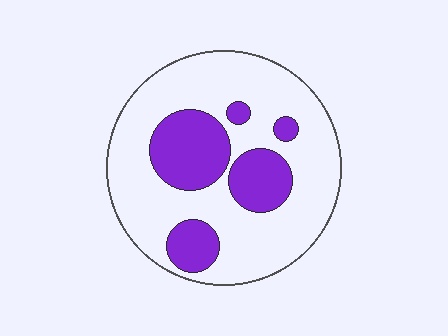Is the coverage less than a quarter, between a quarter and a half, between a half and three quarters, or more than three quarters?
Between a quarter and a half.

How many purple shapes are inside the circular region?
5.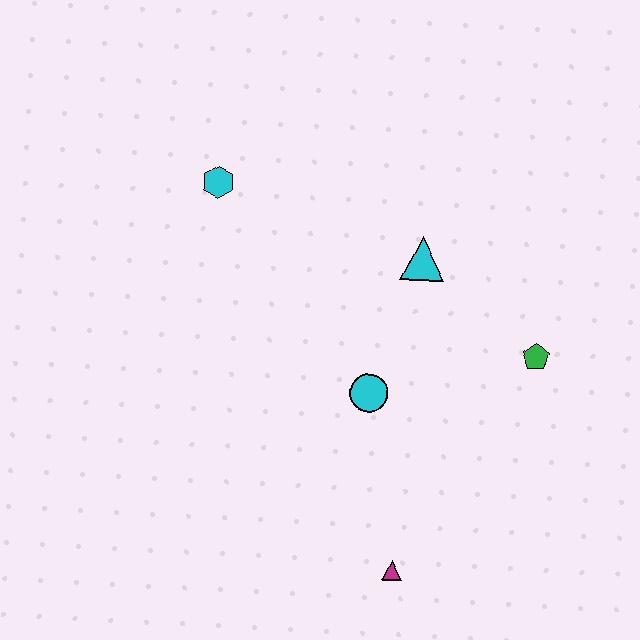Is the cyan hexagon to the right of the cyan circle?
No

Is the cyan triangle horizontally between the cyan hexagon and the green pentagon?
Yes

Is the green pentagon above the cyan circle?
Yes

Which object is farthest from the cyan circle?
The cyan hexagon is farthest from the cyan circle.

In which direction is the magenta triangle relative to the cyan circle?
The magenta triangle is below the cyan circle.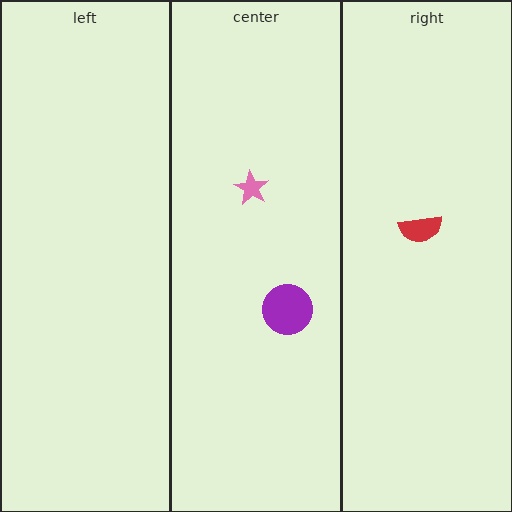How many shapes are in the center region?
2.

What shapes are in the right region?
The red semicircle.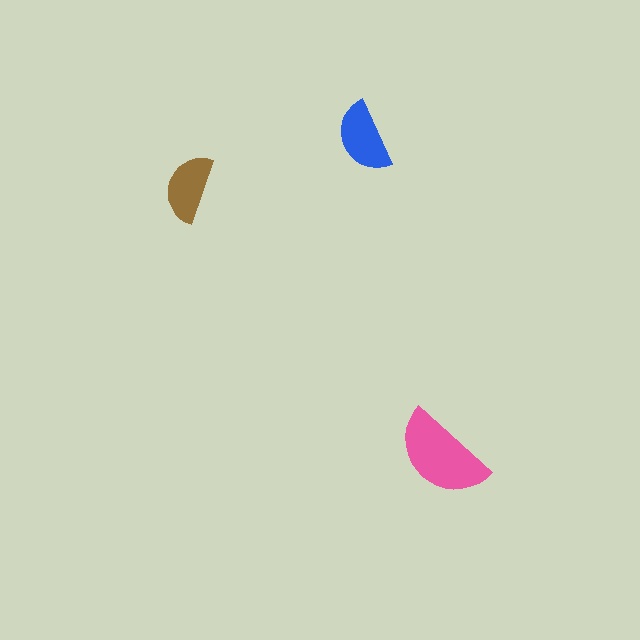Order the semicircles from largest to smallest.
the pink one, the blue one, the brown one.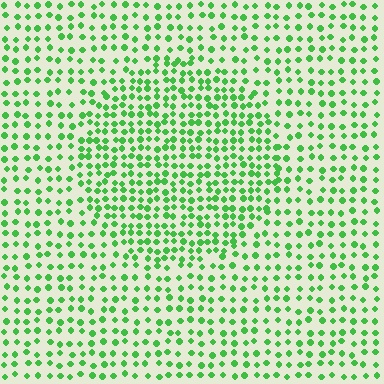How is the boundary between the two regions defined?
The boundary is defined by a change in element density (approximately 1.6x ratio). All elements are the same color, size, and shape.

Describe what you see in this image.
The image contains small green elements arranged at two different densities. A circle-shaped region is visible where the elements are more densely packed than the surrounding area.